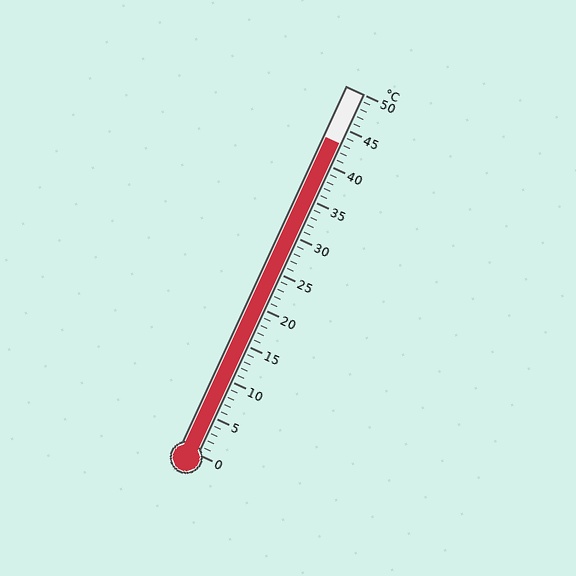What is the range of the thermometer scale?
The thermometer scale ranges from 0°C to 50°C.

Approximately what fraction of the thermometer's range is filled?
The thermometer is filled to approximately 85% of its range.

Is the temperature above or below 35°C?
The temperature is above 35°C.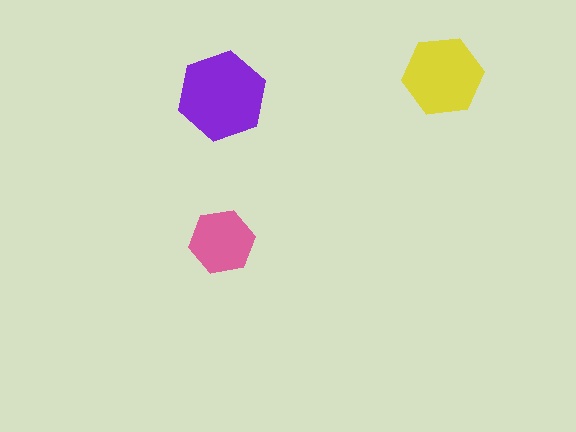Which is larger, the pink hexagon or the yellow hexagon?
The yellow one.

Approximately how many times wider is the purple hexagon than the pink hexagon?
About 1.5 times wider.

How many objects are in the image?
There are 3 objects in the image.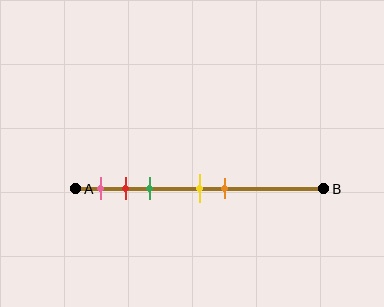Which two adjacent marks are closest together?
The red and green marks are the closest adjacent pair.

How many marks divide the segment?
There are 5 marks dividing the segment.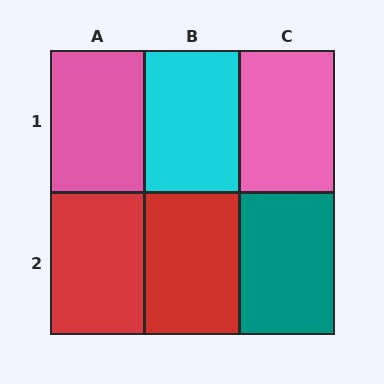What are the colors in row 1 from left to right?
Pink, cyan, pink.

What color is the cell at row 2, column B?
Red.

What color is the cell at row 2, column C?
Teal.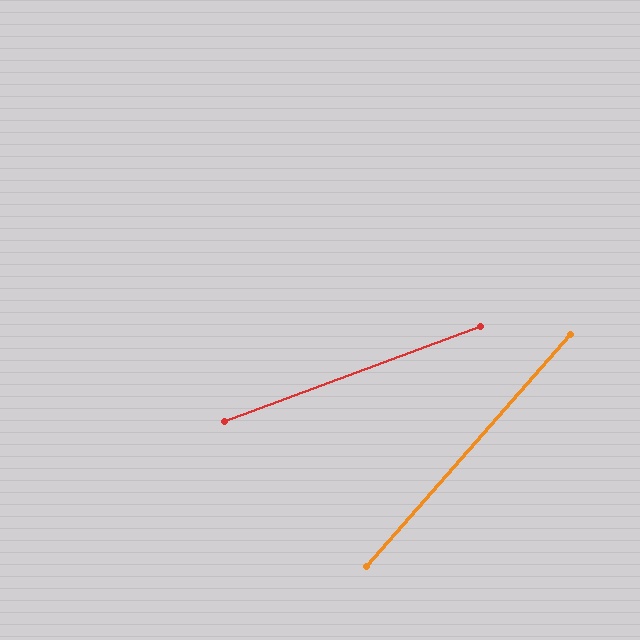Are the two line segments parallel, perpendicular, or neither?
Neither parallel nor perpendicular — they differ by about 28°.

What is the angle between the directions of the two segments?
Approximately 28 degrees.